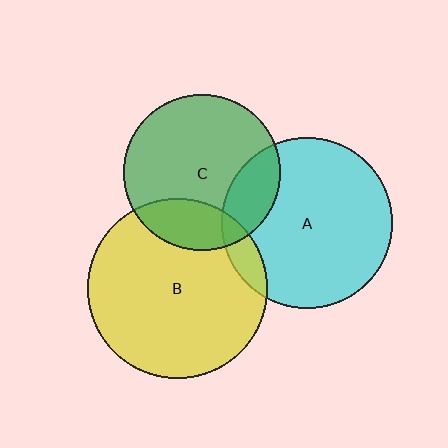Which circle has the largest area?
Circle B (yellow).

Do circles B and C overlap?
Yes.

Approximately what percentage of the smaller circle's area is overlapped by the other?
Approximately 20%.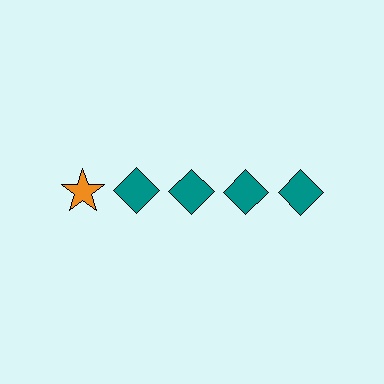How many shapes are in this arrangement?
There are 5 shapes arranged in a grid pattern.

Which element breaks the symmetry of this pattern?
The orange star in the top row, leftmost column breaks the symmetry. All other shapes are teal diamonds.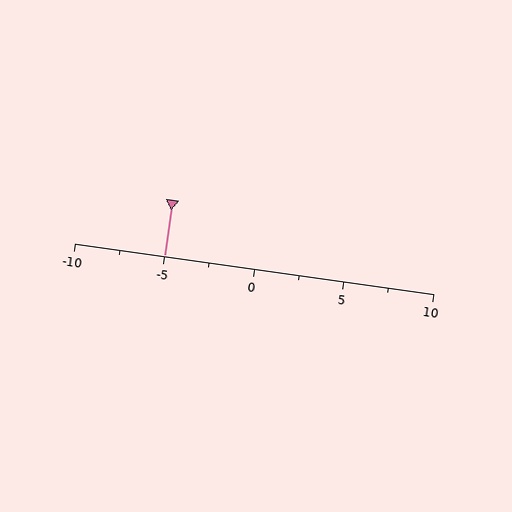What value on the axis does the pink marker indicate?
The marker indicates approximately -5.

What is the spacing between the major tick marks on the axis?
The major ticks are spaced 5 apart.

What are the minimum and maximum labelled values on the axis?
The axis runs from -10 to 10.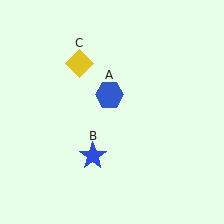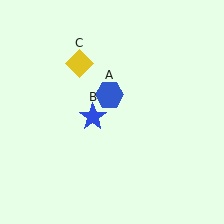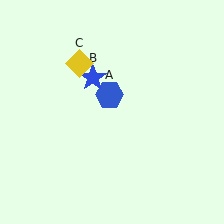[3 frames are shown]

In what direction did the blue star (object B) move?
The blue star (object B) moved up.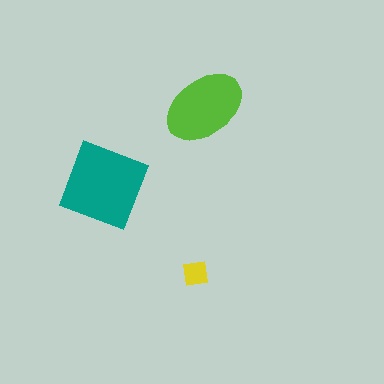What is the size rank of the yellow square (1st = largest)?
3rd.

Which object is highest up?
The lime ellipse is topmost.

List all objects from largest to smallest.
The teal square, the lime ellipse, the yellow square.